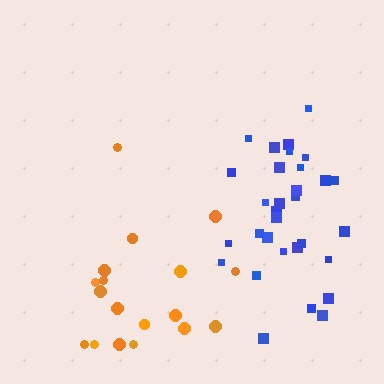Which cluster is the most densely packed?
Blue.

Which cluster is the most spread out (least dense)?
Orange.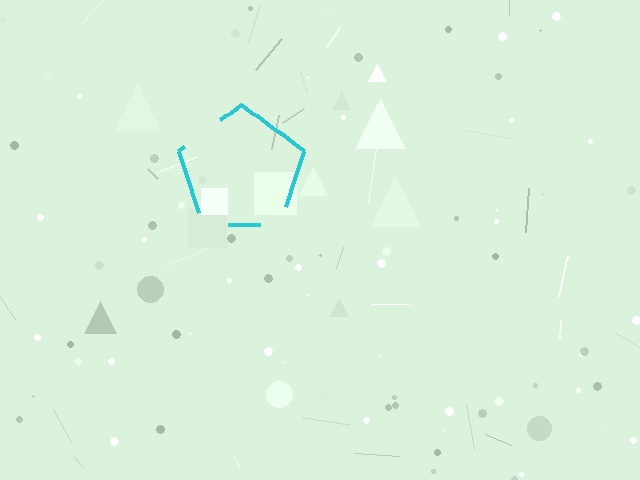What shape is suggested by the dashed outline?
The dashed outline suggests a pentagon.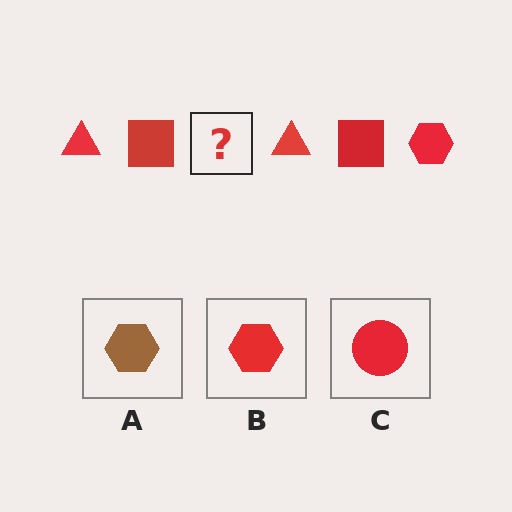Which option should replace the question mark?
Option B.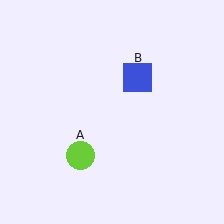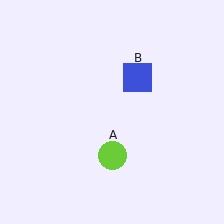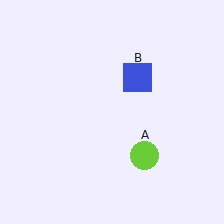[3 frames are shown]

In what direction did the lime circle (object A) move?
The lime circle (object A) moved right.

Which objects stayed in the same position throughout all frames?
Blue square (object B) remained stationary.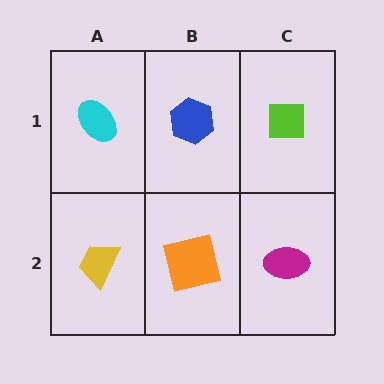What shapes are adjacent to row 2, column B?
A blue hexagon (row 1, column B), a yellow trapezoid (row 2, column A), a magenta ellipse (row 2, column C).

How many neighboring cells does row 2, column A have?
2.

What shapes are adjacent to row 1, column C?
A magenta ellipse (row 2, column C), a blue hexagon (row 1, column B).